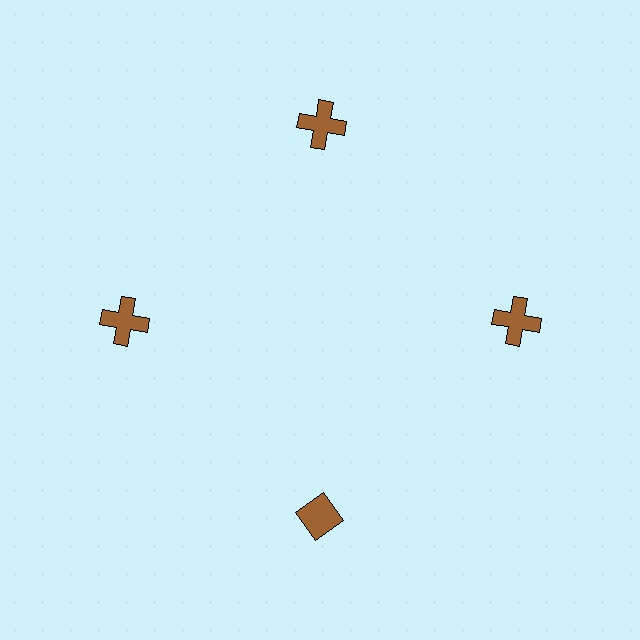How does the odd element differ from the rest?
It has a different shape: diamond instead of cross.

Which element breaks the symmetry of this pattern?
The brown diamond at roughly the 6 o'clock position breaks the symmetry. All other shapes are brown crosses.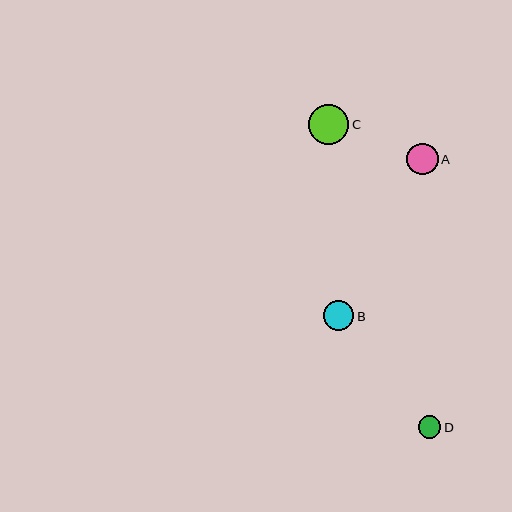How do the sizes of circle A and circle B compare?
Circle A and circle B are approximately the same size.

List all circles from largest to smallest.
From largest to smallest: C, A, B, D.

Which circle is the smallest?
Circle D is the smallest with a size of approximately 22 pixels.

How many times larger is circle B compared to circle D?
Circle B is approximately 1.4 times the size of circle D.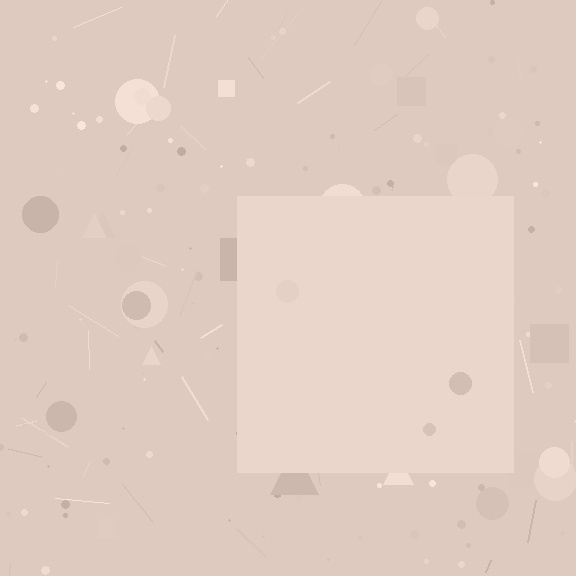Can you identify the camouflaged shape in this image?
The camouflaged shape is a square.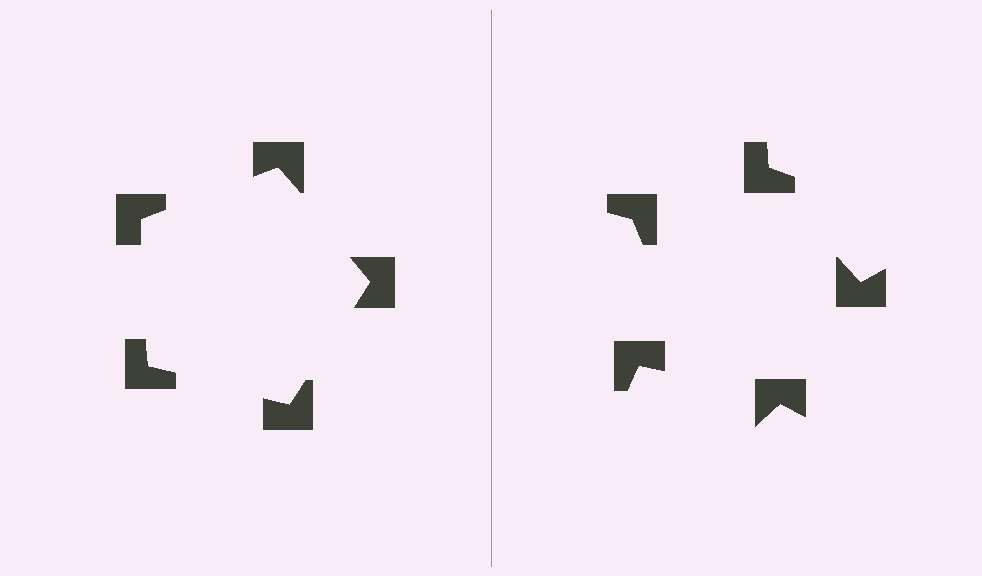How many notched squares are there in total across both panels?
10 — 5 on each side.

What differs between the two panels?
The notched squares are positioned identically on both sides; only the wedge orientations differ. On the left they align to a pentagon; on the right they are misaligned.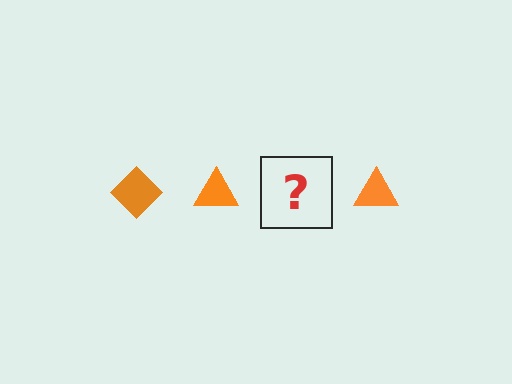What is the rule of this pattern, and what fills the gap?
The rule is that the pattern cycles through diamond, triangle shapes in orange. The gap should be filled with an orange diamond.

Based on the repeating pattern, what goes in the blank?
The blank should be an orange diamond.